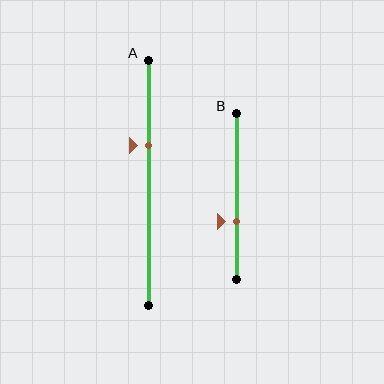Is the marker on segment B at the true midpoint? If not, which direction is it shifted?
No, the marker on segment B is shifted downward by about 15% of the segment length.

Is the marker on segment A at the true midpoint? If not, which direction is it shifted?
No, the marker on segment A is shifted upward by about 15% of the segment length.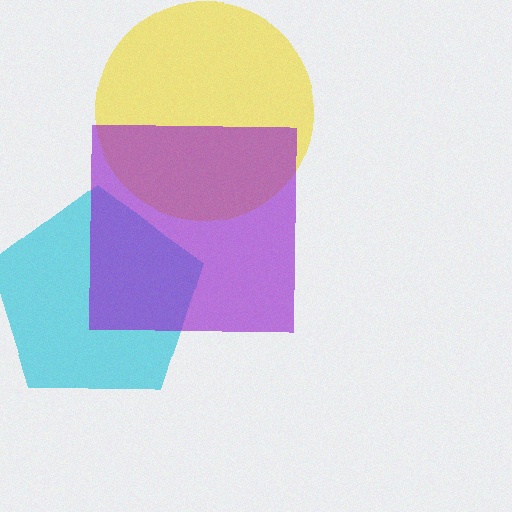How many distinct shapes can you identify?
There are 3 distinct shapes: a yellow circle, a cyan pentagon, a purple square.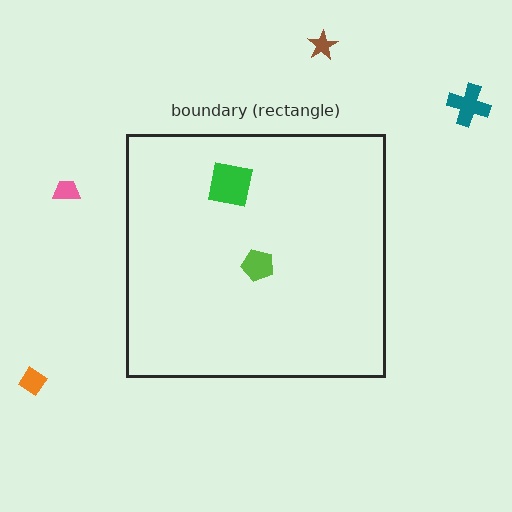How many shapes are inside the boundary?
2 inside, 4 outside.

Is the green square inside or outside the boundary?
Inside.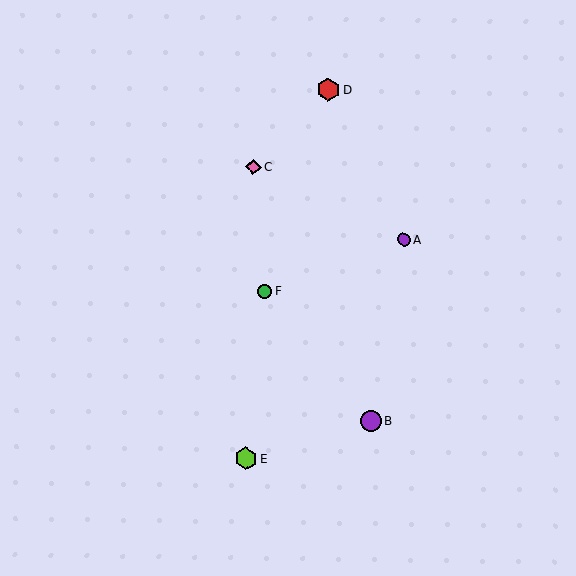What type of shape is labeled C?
Shape C is a pink diamond.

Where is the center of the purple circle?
The center of the purple circle is at (403, 240).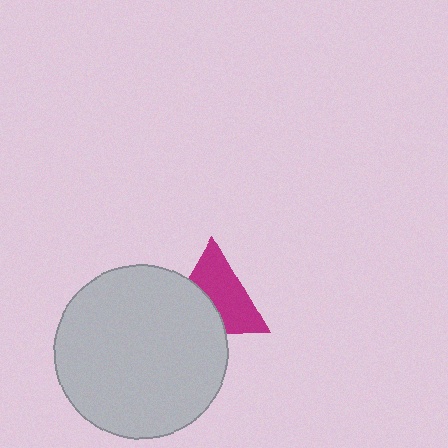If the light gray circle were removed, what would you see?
You would see the complete magenta triangle.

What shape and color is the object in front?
The object in front is a light gray circle.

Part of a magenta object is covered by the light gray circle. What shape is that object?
It is a triangle.